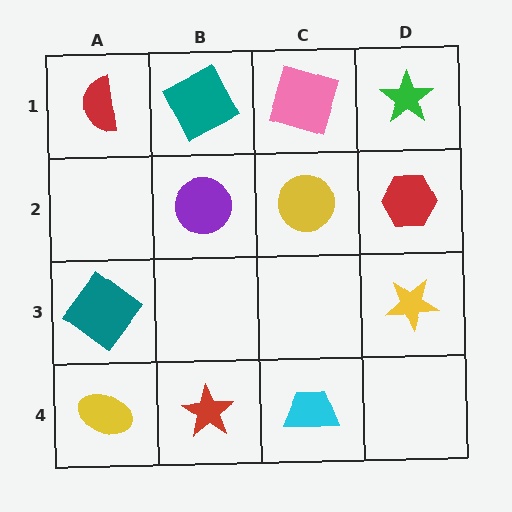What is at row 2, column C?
A yellow circle.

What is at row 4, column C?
A cyan trapezoid.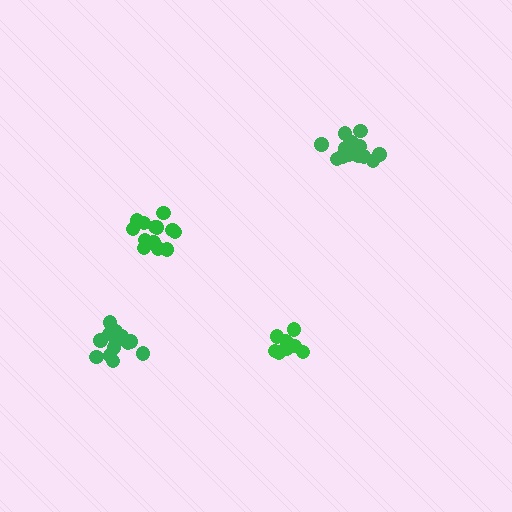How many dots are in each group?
Group 1: 13 dots, Group 2: 10 dots, Group 3: 14 dots, Group 4: 14 dots (51 total).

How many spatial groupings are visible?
There are 4 spatial groupings.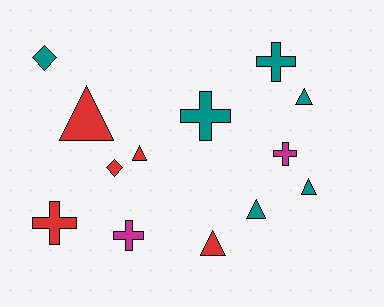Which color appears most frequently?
Teal, with 6 objects.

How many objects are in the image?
There are 13 objects.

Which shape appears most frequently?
Triangle, with 6 objects.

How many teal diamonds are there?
There is 1 teal diamond.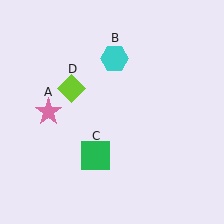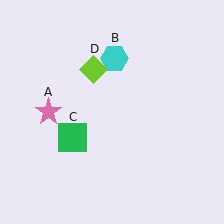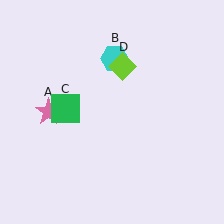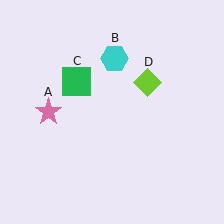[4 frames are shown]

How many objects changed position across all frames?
2 objects changed position: green square (object C), lime diamond (object D).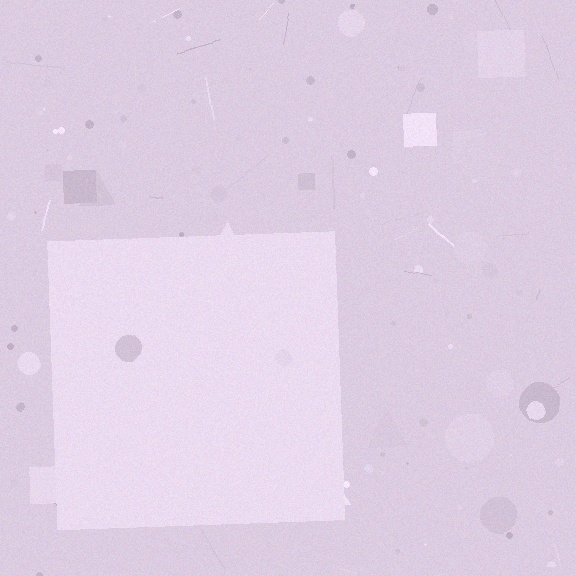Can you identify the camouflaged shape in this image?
The camouflaged shape is a square.